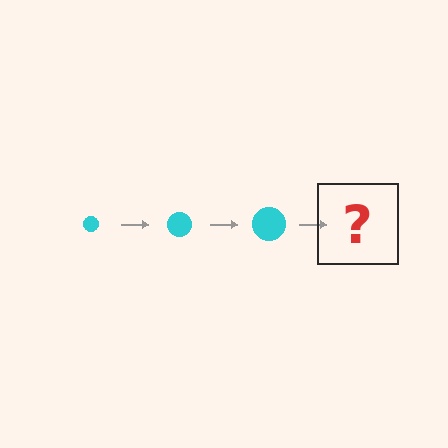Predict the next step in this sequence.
The next step is a cyan circle, larger than the previous one.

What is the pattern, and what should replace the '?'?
The pattern is that the circle gets progressively larger each step. The '?' should be a cyan circle, larger than the previous one.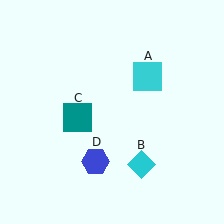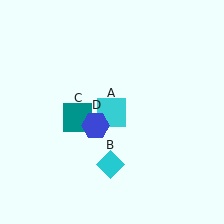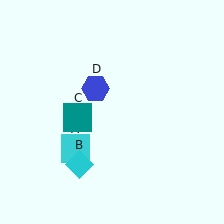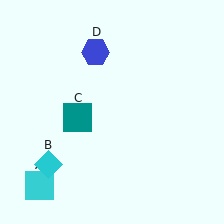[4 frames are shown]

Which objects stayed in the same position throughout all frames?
Teal square (object C) remained stationary.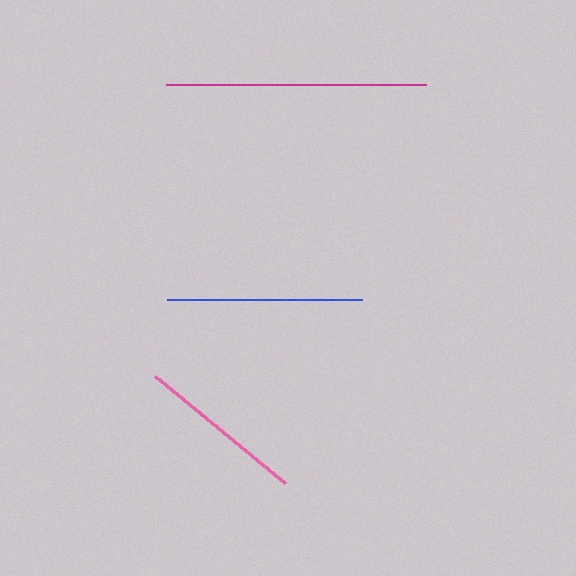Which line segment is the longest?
The magenta line is the longest at approximately 261 pixels.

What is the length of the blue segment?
The blue segment is approximately 195 pixels long.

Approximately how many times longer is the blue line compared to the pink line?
The blue line is approximately 1.2 times the length of the pink line.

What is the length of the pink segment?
The pink segment is approximately 169 pixels long.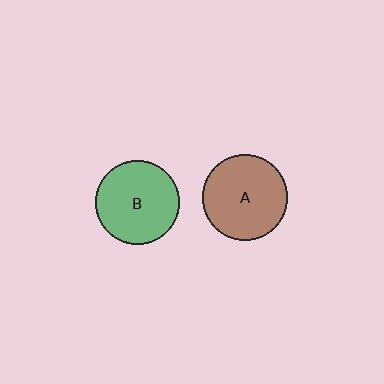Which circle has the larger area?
Circle A (brown).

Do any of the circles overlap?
No, none of the circles overlap.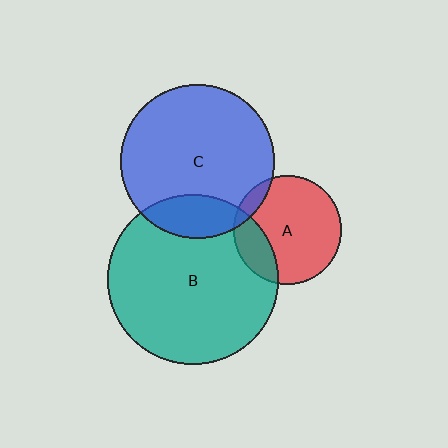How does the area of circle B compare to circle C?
Approximately 1.2 times.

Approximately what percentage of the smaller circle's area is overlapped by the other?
Approximately 20%.